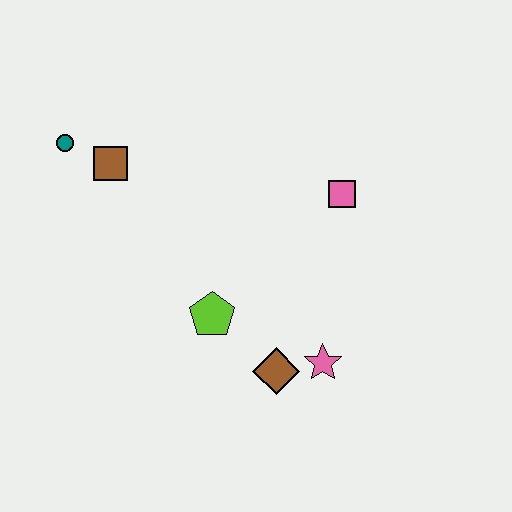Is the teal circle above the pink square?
Yes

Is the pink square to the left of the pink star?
No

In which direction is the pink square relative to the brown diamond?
The pink square is above the brown diamond.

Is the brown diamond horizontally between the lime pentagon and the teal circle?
No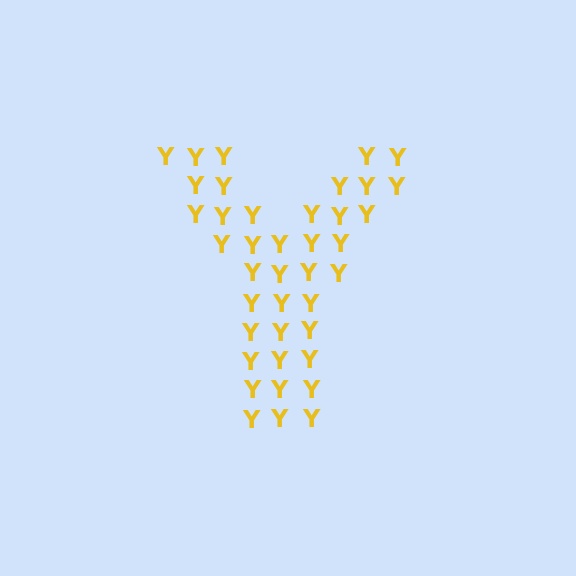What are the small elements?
The small elements are letter Y's.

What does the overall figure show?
The overall figure shows the letter Y.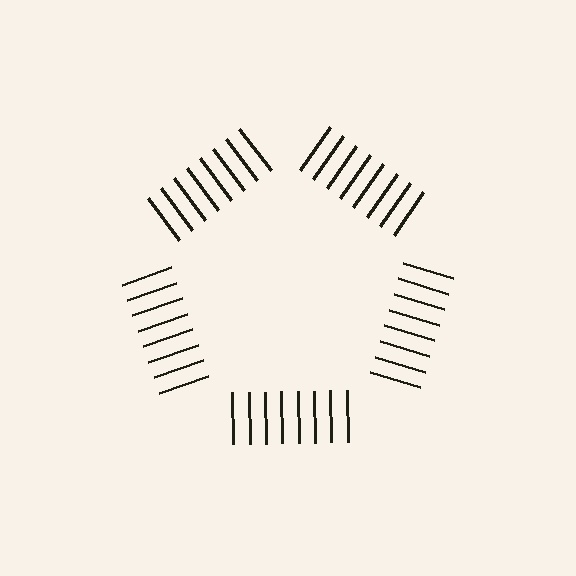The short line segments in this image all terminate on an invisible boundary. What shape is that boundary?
An illusory pentagon — the line segments terminate on its edges but no continuous stroke is drawn.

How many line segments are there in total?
40 — 8 along each of the 5 edges.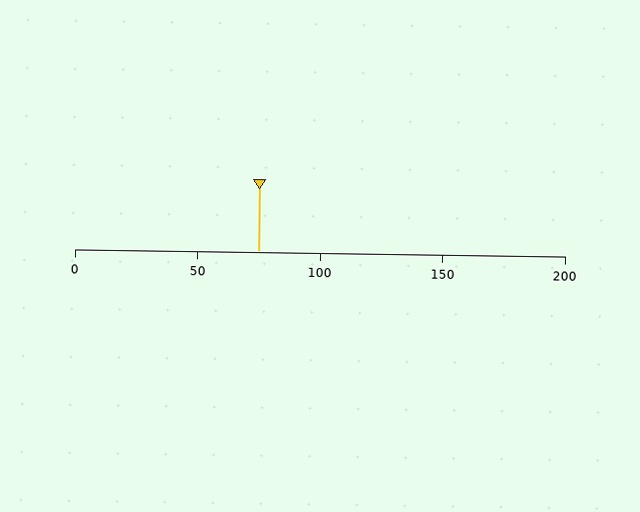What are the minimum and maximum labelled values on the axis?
The axis runs from 0 to 200.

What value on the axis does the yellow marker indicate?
The marker indicates approximately 75.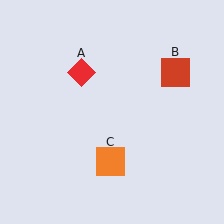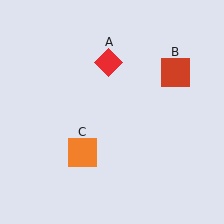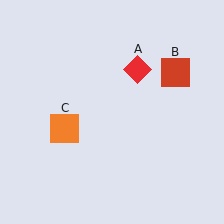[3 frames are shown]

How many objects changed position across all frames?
2 objects changed position: red diamond (object A), orange square (object C).